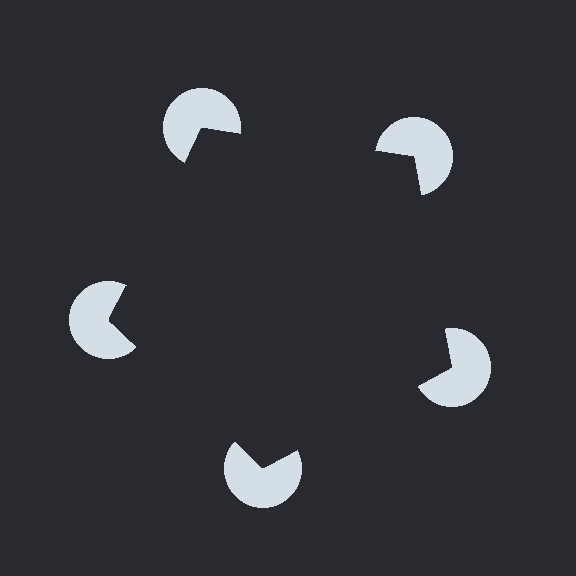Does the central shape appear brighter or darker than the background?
It typically appears slightly darker than the background, even though no actual brightness change is drawn.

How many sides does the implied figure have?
5 sides.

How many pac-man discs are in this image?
There are 5 — one at each vertex of the illusory pentagon.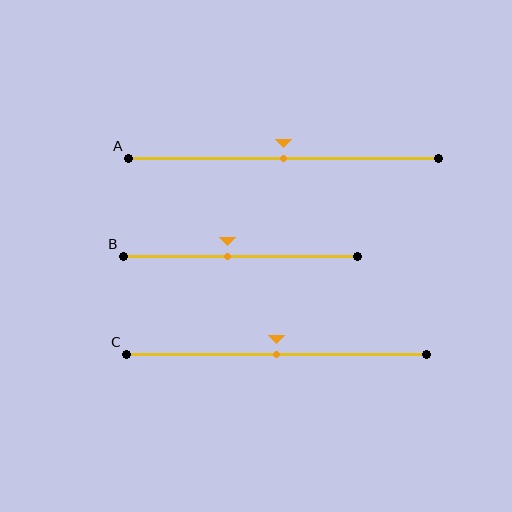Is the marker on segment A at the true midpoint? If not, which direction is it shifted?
Yes, the marker on segment A is at the true midpoint.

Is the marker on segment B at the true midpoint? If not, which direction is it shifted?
No, the marker on segment B is shifted to the left by about 6% of the segment length.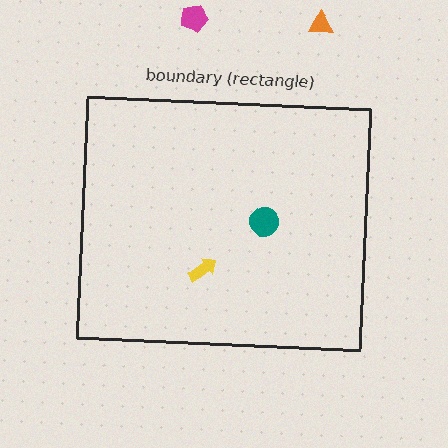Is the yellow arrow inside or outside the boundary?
Inside.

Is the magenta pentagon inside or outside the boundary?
Outside.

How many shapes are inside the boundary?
2 inside, 2 outside.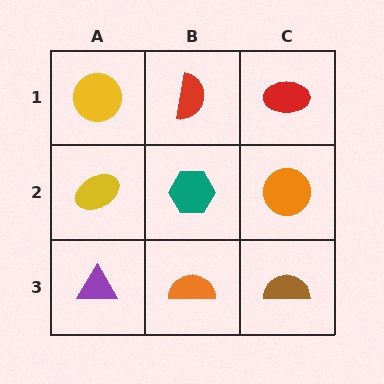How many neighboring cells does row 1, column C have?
2.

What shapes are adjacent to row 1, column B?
A teal hexagon (row 2, column B), a yellow circle (row 1, column A), a red ellipse (row 1, column C).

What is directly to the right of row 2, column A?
A teal hexagon.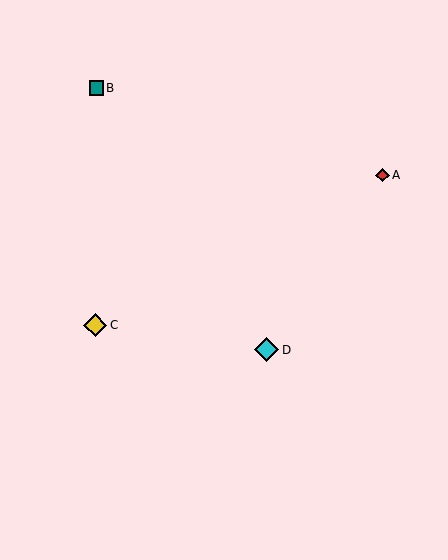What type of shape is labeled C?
Shape C is a yellow diamond.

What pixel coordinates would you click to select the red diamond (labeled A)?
Click at (382, 175) to select the red diamond A.